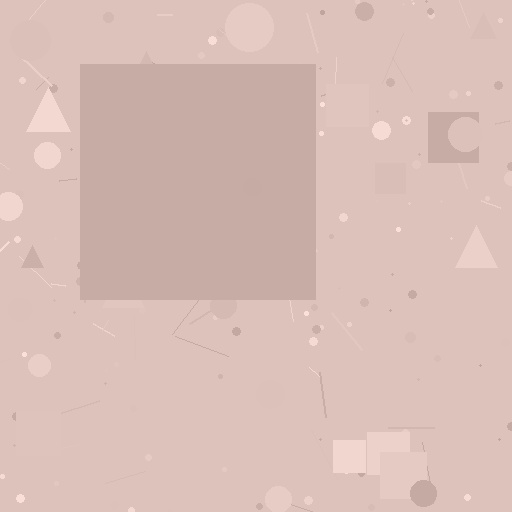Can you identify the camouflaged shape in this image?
The camouflaged shape is a square.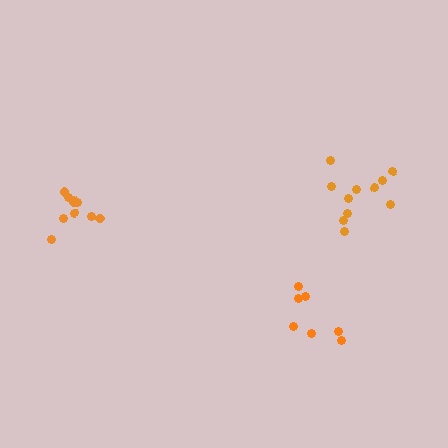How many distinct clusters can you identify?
There are 3 distinct clusters.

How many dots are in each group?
Group 1: 10 dots, Group 2: 7 dots, Group 3: 11 dots (28 total).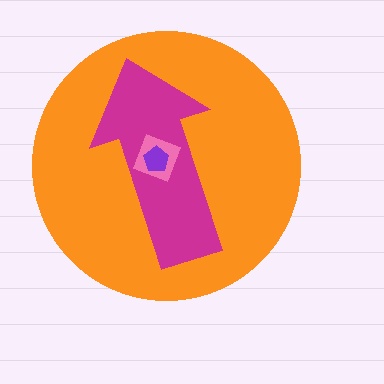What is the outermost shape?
The orange circle.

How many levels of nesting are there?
4.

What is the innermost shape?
The purple pentagon.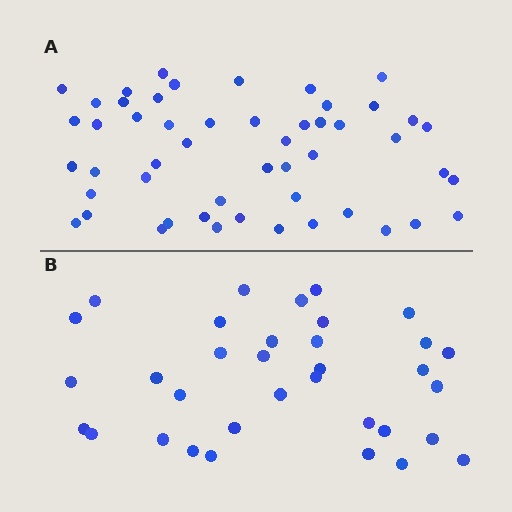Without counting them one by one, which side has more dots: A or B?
Region A (the top region) has more dots.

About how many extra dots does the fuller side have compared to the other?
Region A has approximately 15 more dots than region B.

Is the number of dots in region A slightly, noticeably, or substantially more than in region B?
Region A has substantially more. The ratio is roughly 1.5 to 1.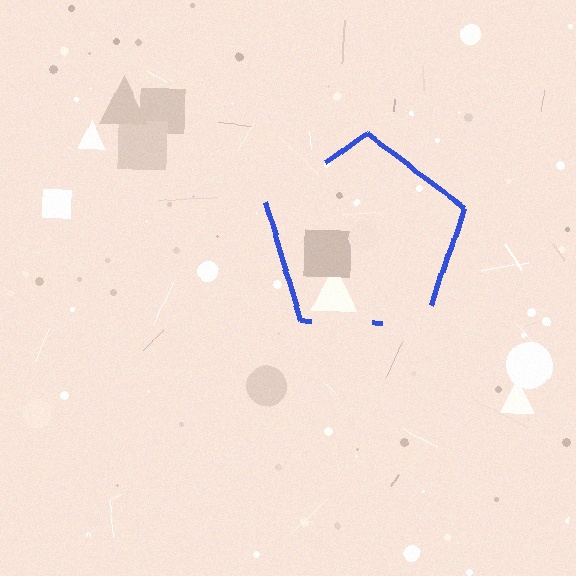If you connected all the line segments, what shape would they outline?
They would outline a pentagon.